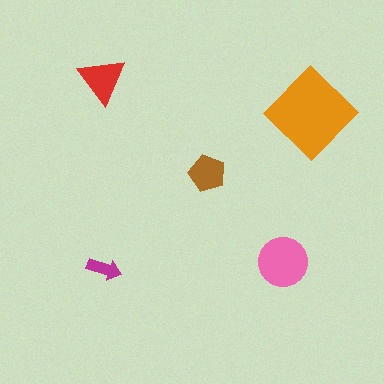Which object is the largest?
The orange diamond.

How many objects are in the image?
There are 5 objects in the image.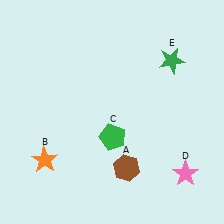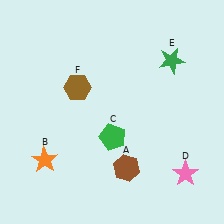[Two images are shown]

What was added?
A brown hexagon (F) was added in Image 2.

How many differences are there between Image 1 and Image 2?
There is 1 difference between the two images.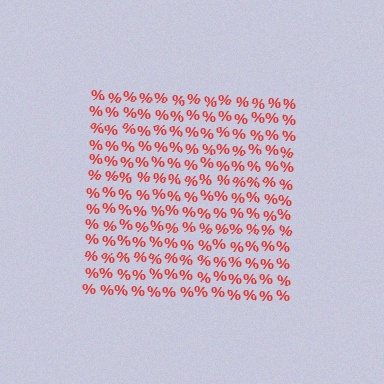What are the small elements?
The small elements are percent signs.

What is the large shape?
The large shape is a square.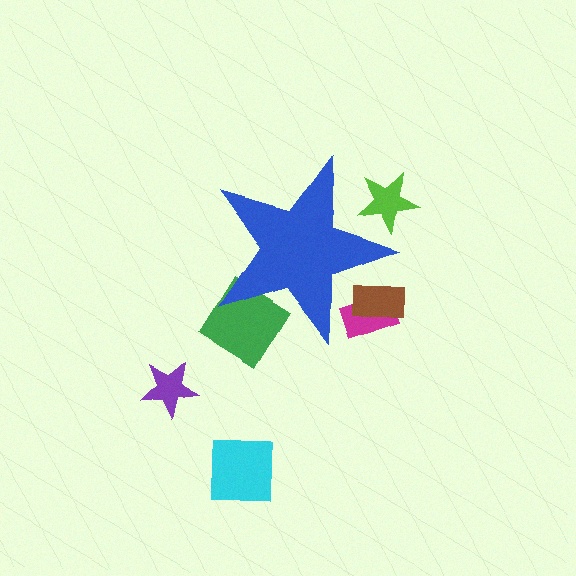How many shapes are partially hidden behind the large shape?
4 shapes are partially hidden.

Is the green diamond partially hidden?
Yes, the green diamond is partially hidden behind the blue star.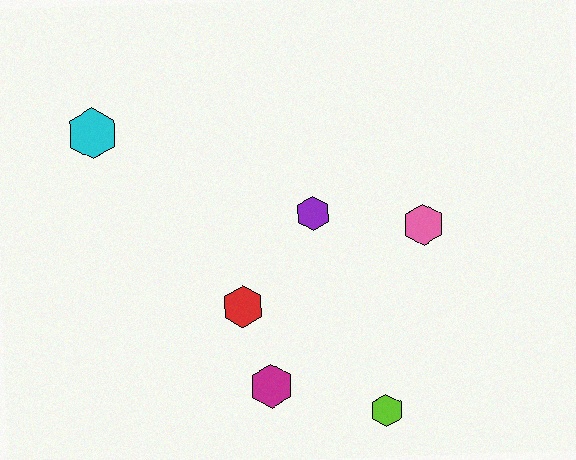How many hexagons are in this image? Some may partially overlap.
There are 6 hexagons.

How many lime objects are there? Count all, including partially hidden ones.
There is 1 lime object.